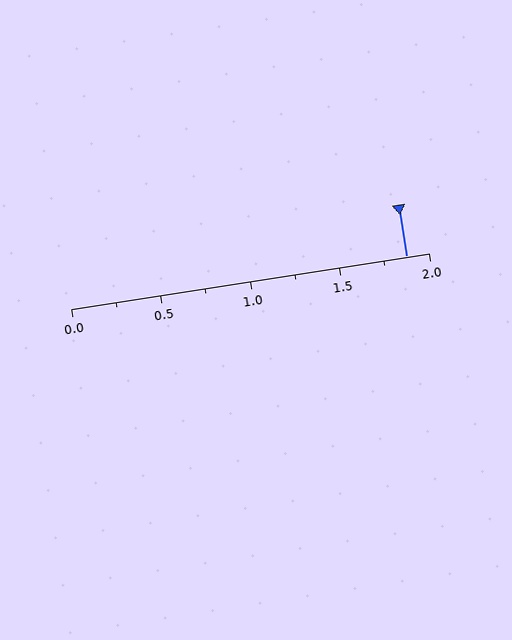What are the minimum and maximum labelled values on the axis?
The axis runs from 0.0 to 2.0.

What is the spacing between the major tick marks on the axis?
The major ticks are spaced 0.5 apart.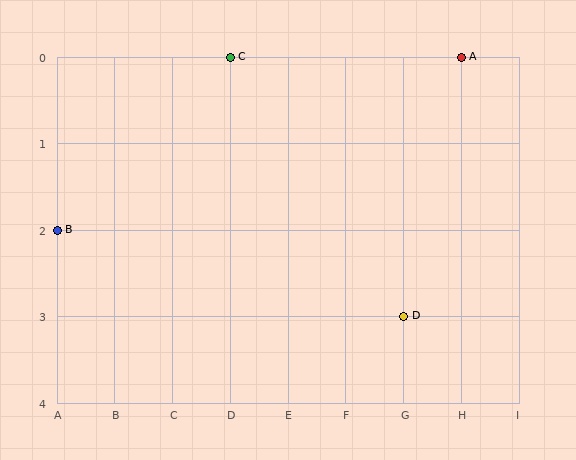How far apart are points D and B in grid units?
Points D and B are 6 columns and 1 row apart (about 6.1 grid units diagonally).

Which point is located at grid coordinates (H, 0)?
Point A is at (H, 0).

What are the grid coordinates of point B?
Point B is at grid coordinates (A, 2).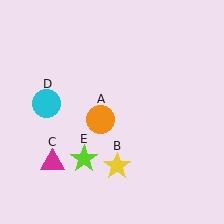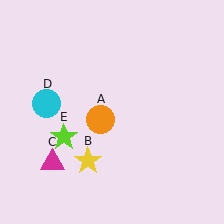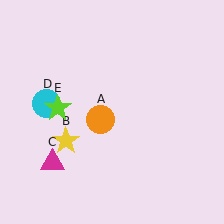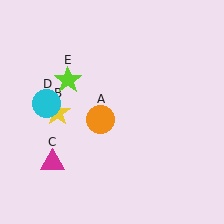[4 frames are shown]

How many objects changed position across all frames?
2 objects changed position: yellow star (object B), lime star (object E).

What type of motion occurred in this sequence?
The yellow star (object B), lime star (object E) rotated clockwise around the center of the scene.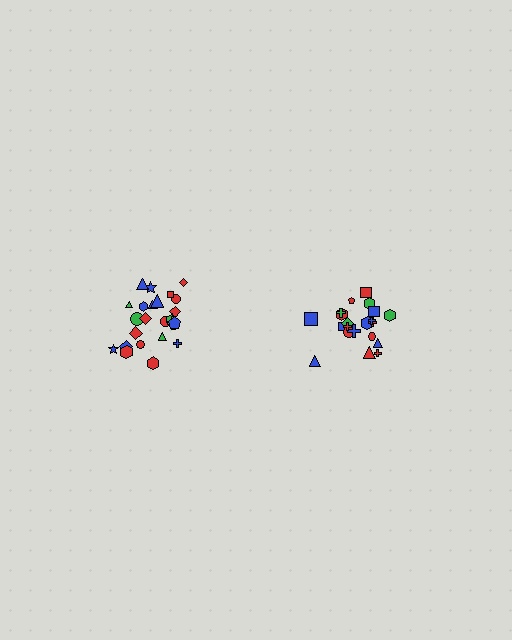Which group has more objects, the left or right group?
The left group.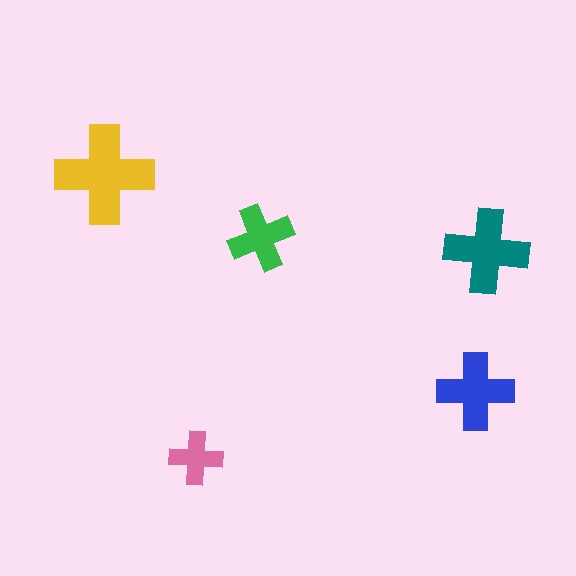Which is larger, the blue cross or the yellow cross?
The yellow one.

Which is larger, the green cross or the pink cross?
The green one.